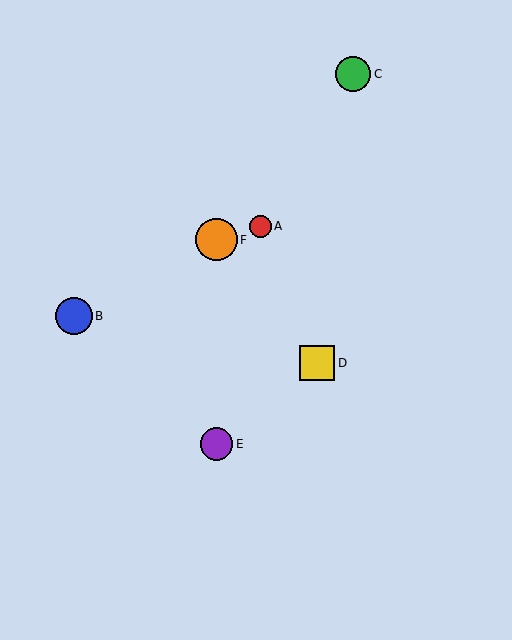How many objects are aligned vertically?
2 objects (E, F) are aligned vertically.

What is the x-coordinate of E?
Object E is at x≈217.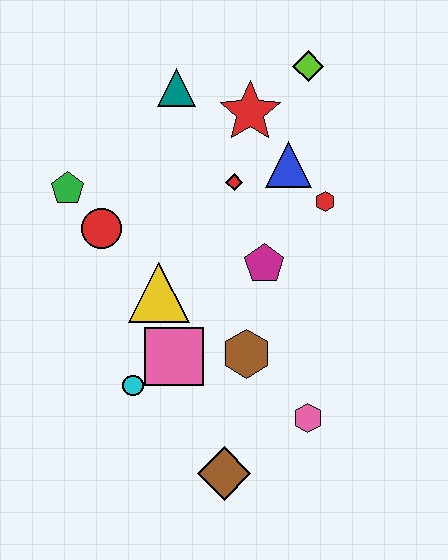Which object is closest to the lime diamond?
The red star is closest to the lime diamond.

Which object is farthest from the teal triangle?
The brown diamond is farthest from the teal triangle.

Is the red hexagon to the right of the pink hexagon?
Yes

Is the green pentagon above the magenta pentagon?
Yes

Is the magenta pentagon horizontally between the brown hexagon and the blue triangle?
Yes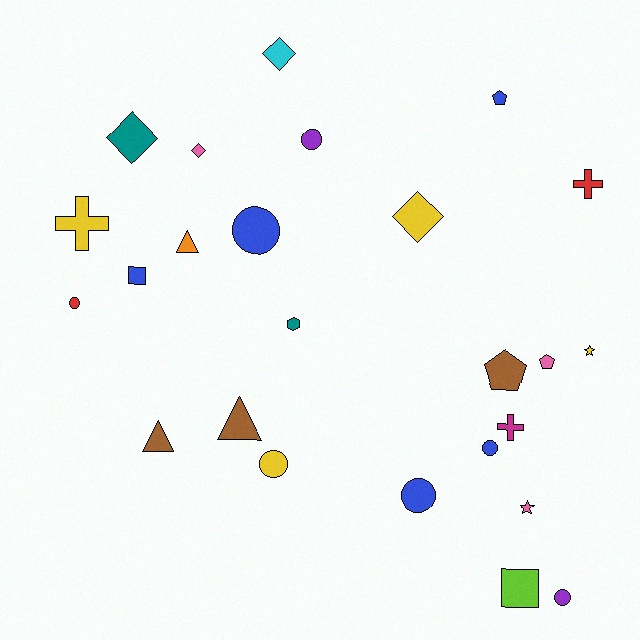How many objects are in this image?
There are 25 objects.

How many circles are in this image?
There are 7 circles.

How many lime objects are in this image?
There is 1 lime object.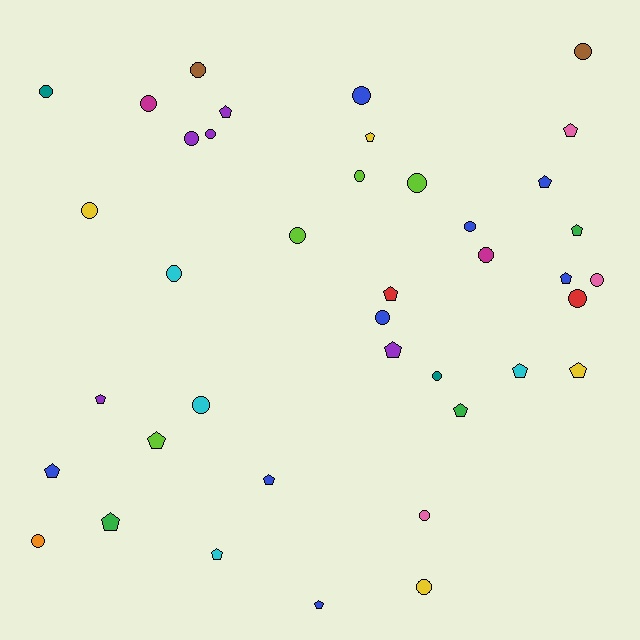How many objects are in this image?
There are 40 objects.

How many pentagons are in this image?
There are 18 pentagons.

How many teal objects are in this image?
There are 2 teal objects.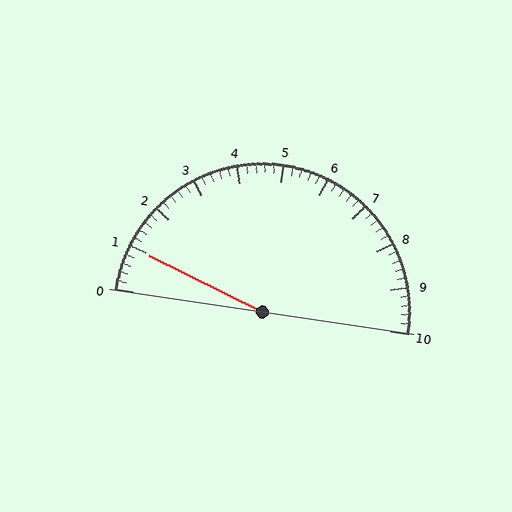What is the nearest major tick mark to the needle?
The nearest major tick mark is 1.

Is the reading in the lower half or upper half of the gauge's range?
The reading is in the lower half of the range (0 to 10).